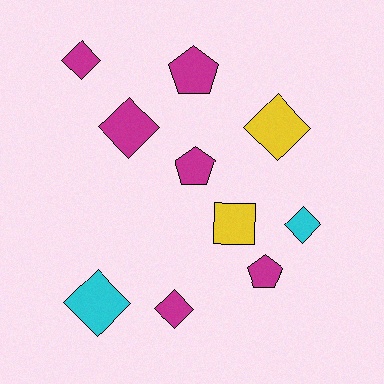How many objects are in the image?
There are 10 objects.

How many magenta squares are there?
There are no magenta squares.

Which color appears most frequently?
Magenta, with 6 objects.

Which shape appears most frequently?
Diamond, with 6 objects.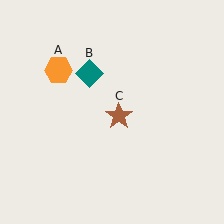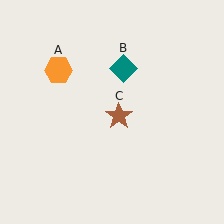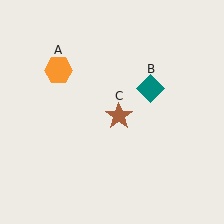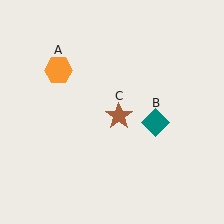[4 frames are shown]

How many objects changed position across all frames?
1 object changed position: teal diamond (object B).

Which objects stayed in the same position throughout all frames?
Orange hexagon (object A) and brown star (object C) remained stationary.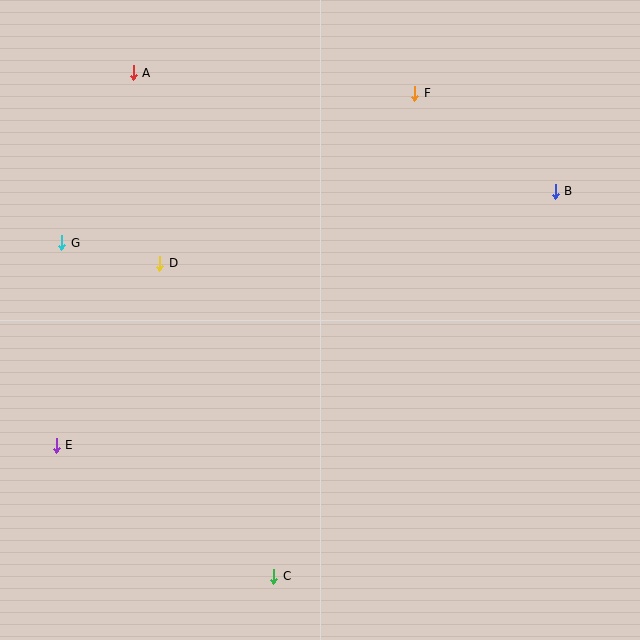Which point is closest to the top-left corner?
Point A is closest to the top-left corner.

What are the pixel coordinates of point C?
Point C is at (274, 576).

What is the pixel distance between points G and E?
The distance between G and E is 202 pixels.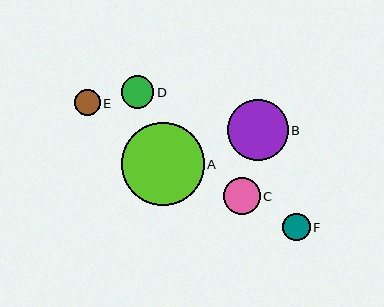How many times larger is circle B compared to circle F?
Circle B is approximately 2.2 times the size of circle F.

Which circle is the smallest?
Circle E is the smallest with a size of approximately 26 pixels.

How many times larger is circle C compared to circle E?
Circle C is approximately 1.4 times the size of circle E.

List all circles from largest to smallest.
From largest to smallest: A, B, C, D, F, E.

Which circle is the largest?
Circle A is the largest with a size of approximately 83 pixels.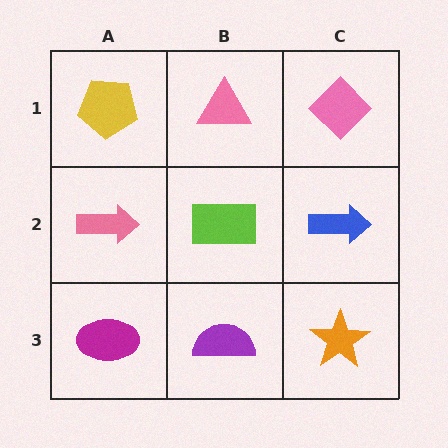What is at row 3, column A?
A magenta ellipse.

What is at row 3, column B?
A purple semicircle.